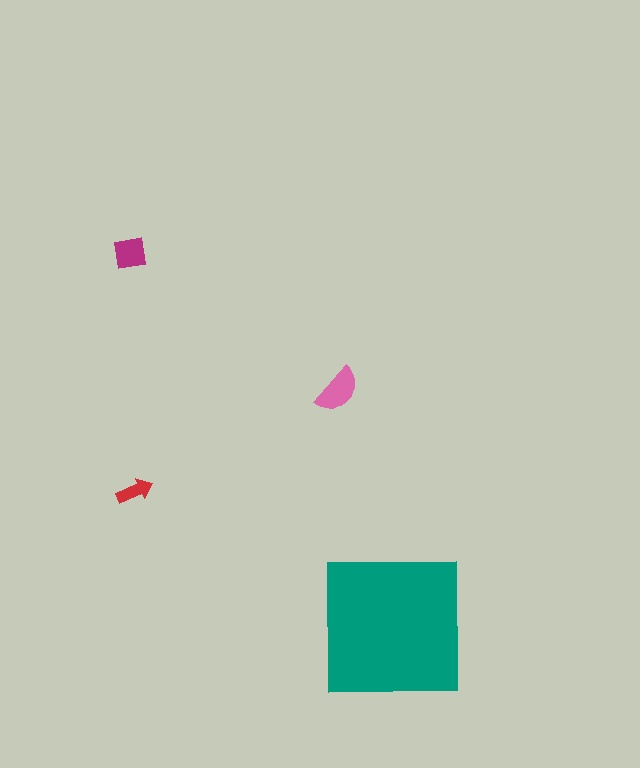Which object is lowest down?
The teal square is bottommost.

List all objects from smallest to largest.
The red arrow, the magenta square, the pink semicircle, the teal square.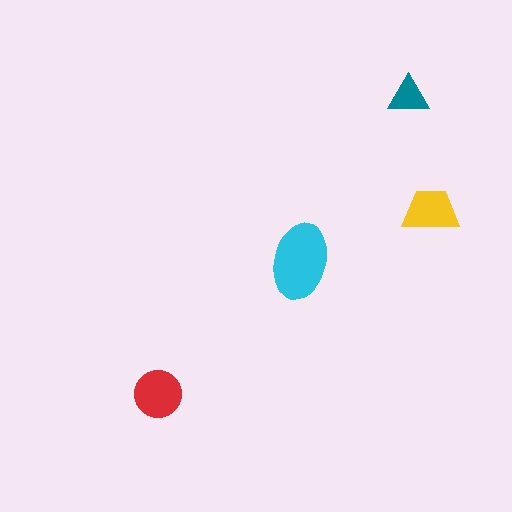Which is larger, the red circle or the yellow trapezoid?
The red circle.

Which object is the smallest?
The teal triangle.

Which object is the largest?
The cyan ellipse.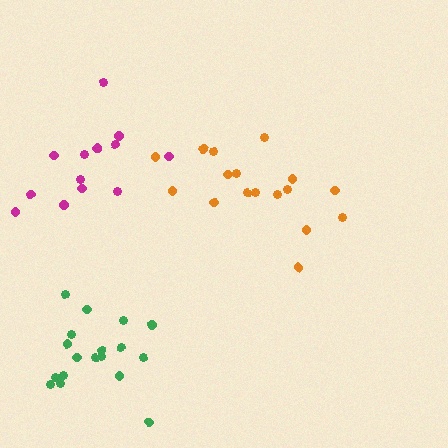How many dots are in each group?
Group 1: 17 dots, Group 2: 18 dots, Group 3: 13 dots (48 total).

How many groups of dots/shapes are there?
There are 3 groups.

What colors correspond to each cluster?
The clusters are colored: orange, green, magenta.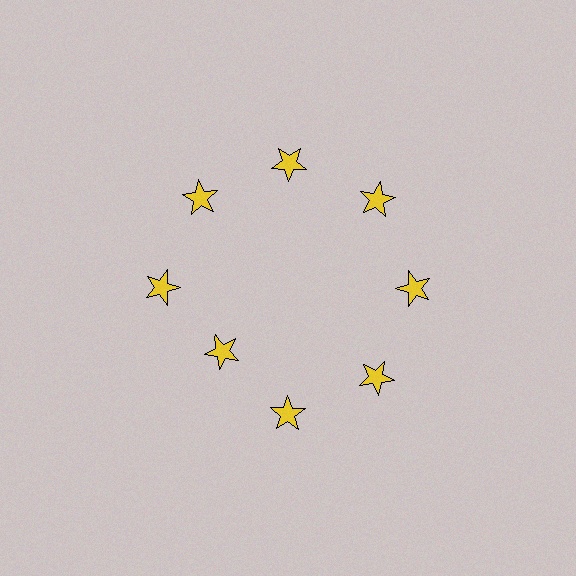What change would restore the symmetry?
The symmetry would be restored by moving it outward, back onto the ring so that all 8 stars sit at equal angles and equal distance from the center.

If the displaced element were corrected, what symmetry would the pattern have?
It would have 8-fold rotational symmetry — the pattern would map onto itself every 45 degrees.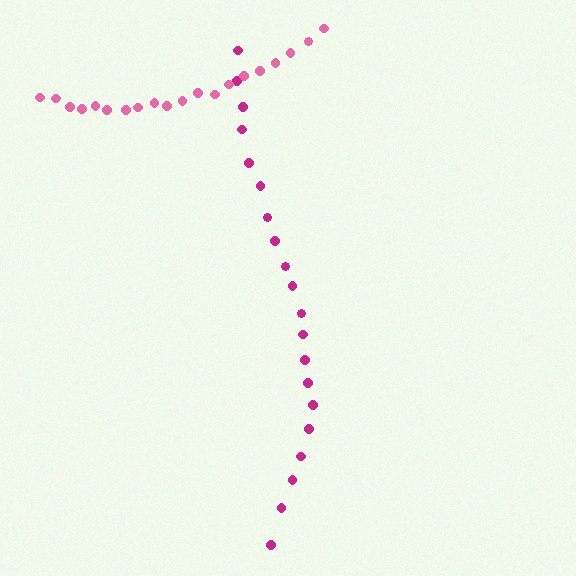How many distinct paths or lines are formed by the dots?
There are 2 distinct paths.